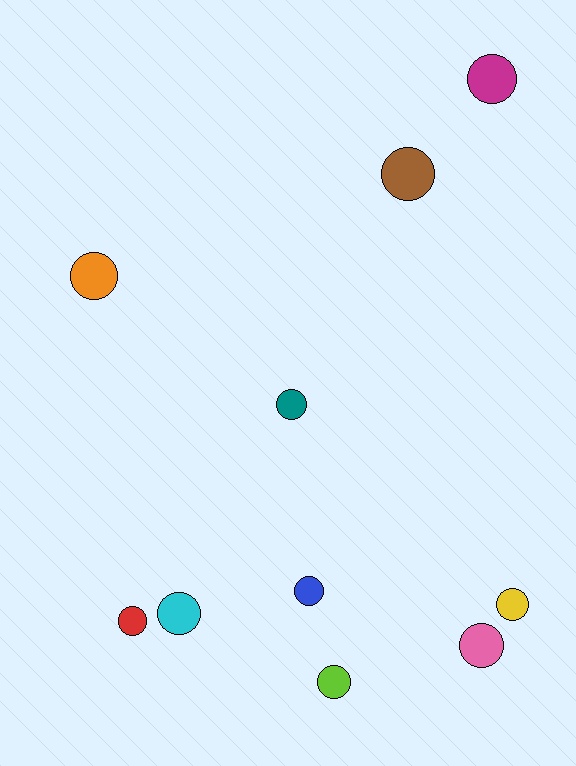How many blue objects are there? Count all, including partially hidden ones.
There is 1 blue object.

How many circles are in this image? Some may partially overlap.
There are 10 circles.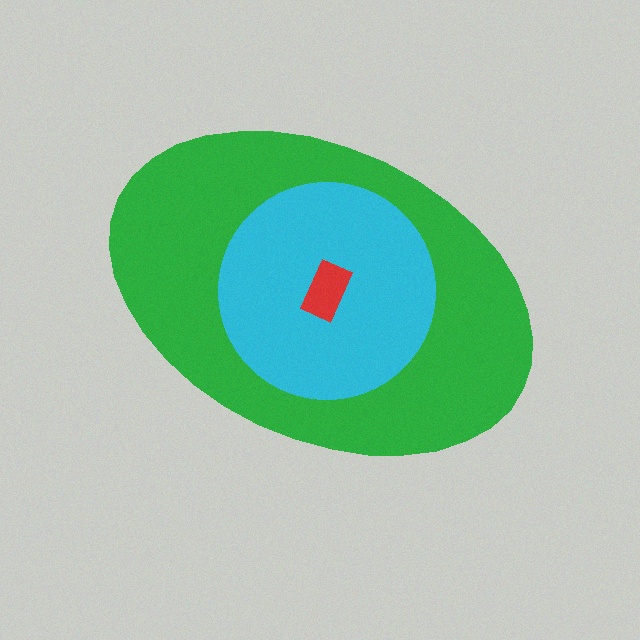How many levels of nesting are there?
3.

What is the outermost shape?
The green ellipse.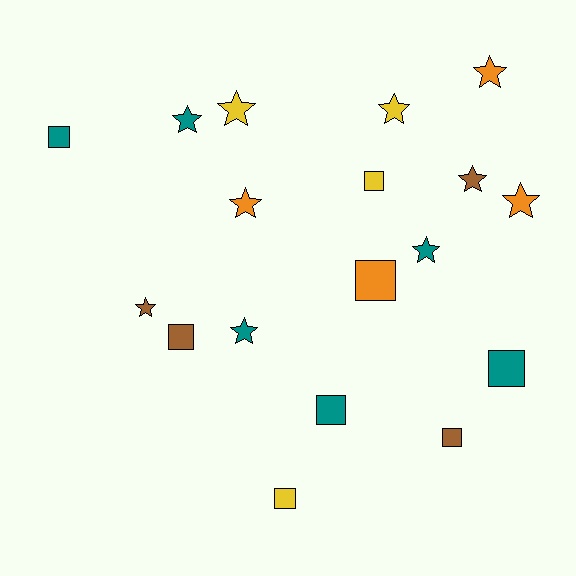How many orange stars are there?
There are 3 orange stars.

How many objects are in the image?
There are 18 objects.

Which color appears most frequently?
Teal, with 6 objects.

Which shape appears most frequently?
Star, with 10 objects.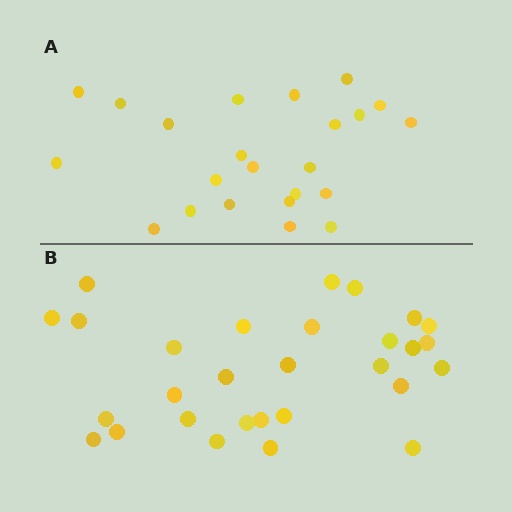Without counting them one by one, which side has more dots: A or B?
Region B (the bottom region) has more dots.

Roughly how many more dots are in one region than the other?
Region B has about 6 more dots than region A.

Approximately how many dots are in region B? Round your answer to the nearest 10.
About 30 dots. (The exact count is 29, which rounds to 30.)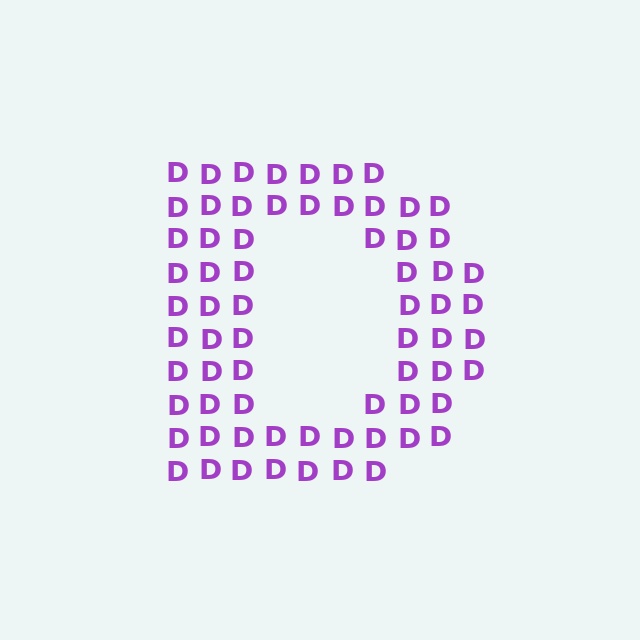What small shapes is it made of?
It is made of small letter D's.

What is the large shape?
The large shape is the letter D.